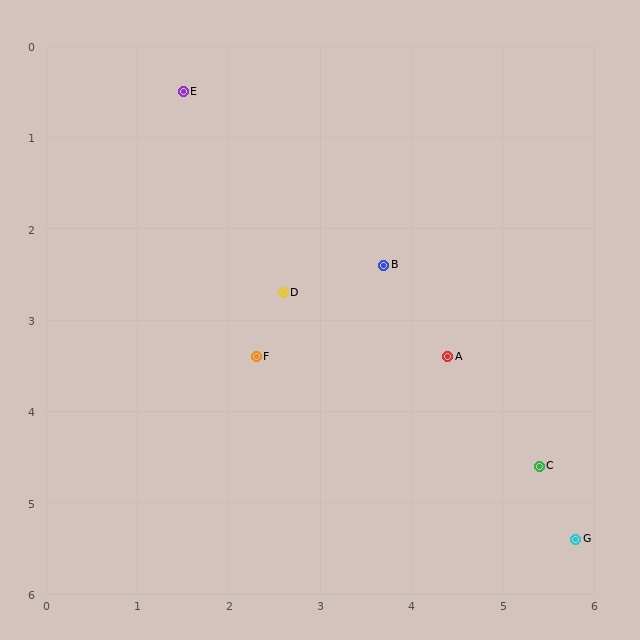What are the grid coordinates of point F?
Point F is at approximately (2.3, 3.4).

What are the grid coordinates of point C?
Point C is at approximately (5.4, 4.6).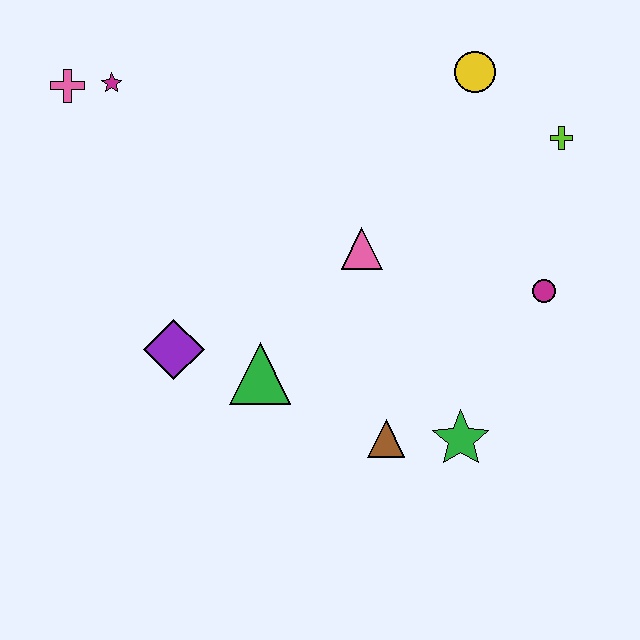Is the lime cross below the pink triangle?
No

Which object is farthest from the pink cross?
The green star is farthest from the pink cross.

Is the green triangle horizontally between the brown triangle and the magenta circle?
No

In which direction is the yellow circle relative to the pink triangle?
The yellow circle is above the pink triangle.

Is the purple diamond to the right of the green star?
No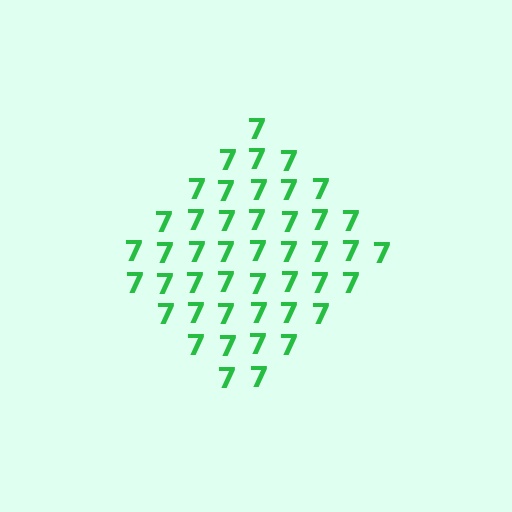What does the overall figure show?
The overall figure shows a diamond.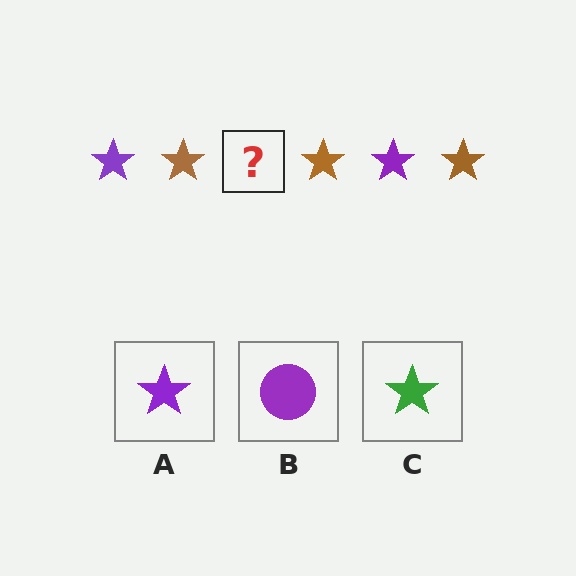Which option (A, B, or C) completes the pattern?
A.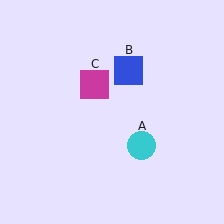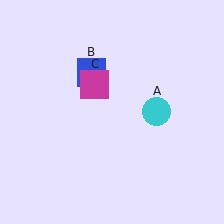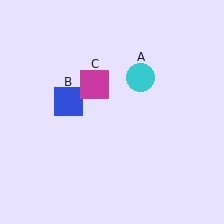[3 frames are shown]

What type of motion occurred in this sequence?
The cyan circle (object A), blue square (object B) rotated counterclockwise around the center of the scene.